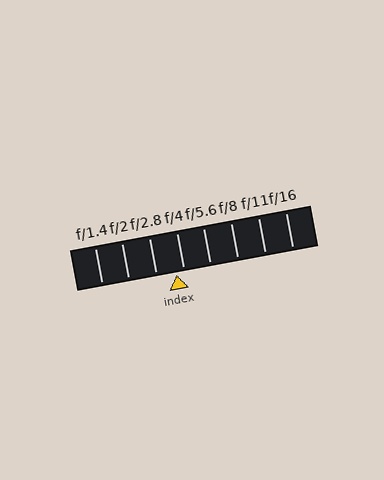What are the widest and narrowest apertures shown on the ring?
The widest aperture shown is f/1.4 and the narrowest is f/16.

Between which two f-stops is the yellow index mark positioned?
The index mark is between f/2.8 and f/4.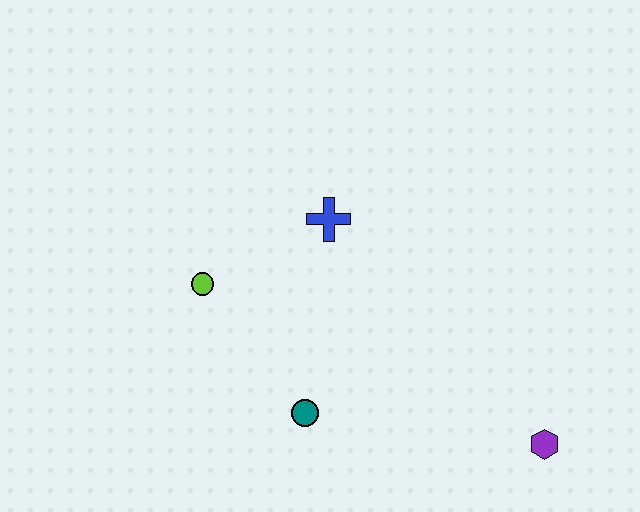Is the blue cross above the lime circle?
Yes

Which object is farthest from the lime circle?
The purple hexagon is farthest from the lime circle.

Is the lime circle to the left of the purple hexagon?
Yes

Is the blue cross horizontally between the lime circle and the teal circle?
No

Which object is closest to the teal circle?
The lime circle is closest to the teal circle.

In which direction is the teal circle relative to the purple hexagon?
The teal circle is to the left of the purple hexagon.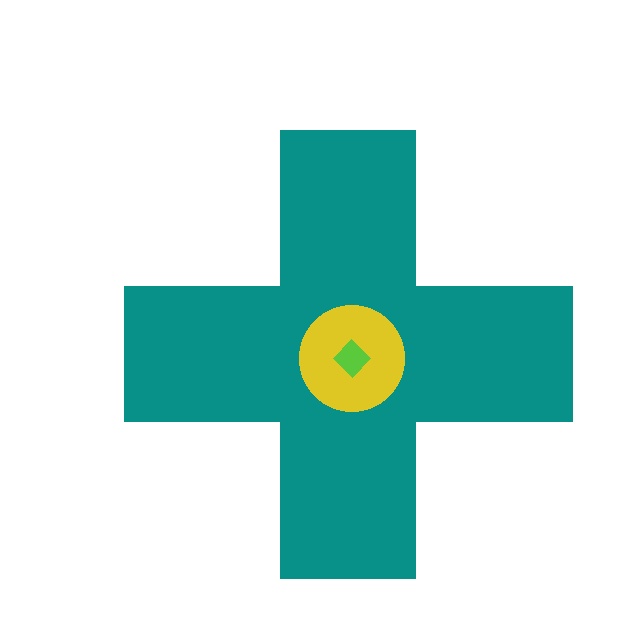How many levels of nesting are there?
3.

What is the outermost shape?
The teal cross.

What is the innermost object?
The lime diamond.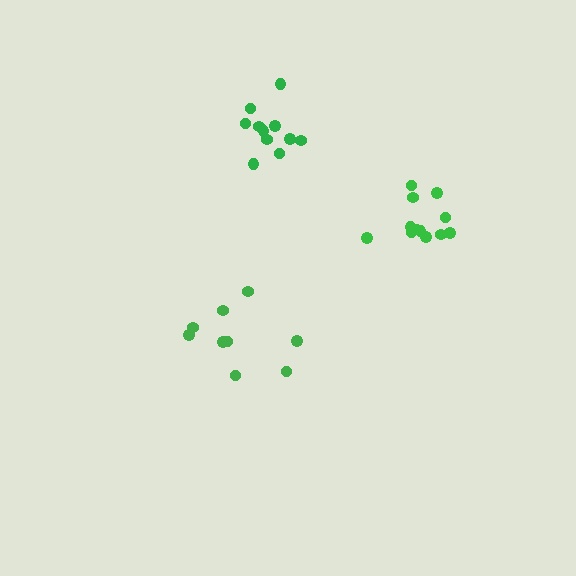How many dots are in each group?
Group 1: 12 dots, Group 2: 9 dots, Group 3: 11 dots (32 total).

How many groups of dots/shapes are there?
There are 3 groups.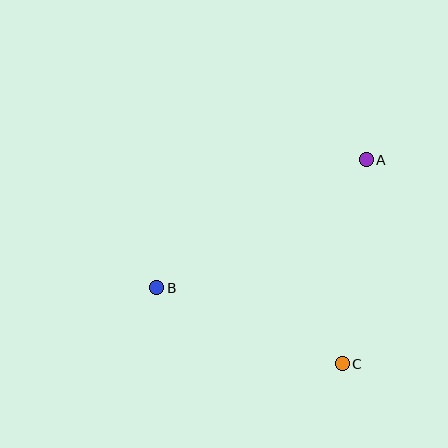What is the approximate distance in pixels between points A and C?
The distance between A and C is approximately 206 pixels.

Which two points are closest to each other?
Points B and C are closest to each other.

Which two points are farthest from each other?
Points A and B are farthest from each other.